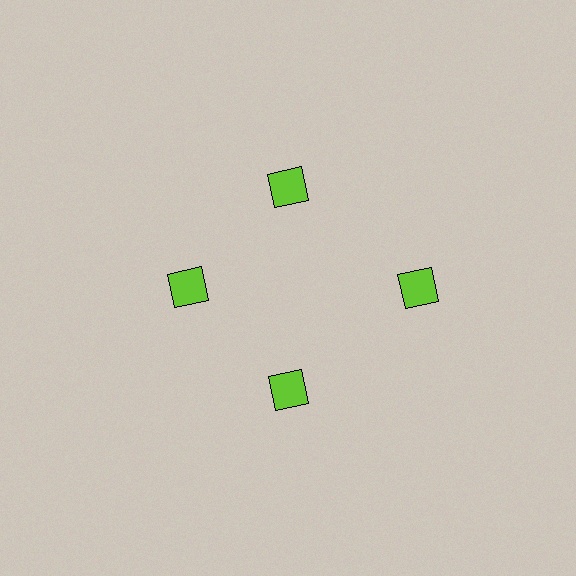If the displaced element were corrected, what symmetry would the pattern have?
It would have 4-fold rotational symmetry — the pattern would map onto itself every 90 degrees.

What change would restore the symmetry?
The symmetry would be restored by moving it inward, back onto the ring so that all 4 squares sit at equal angles and equal distance from the center.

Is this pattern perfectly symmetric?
No. The 4 lime squares are arranged in a ring, but one element near the 3 o'clock position is pushed outward from the center, breaking the 4-fold rotational symmetry.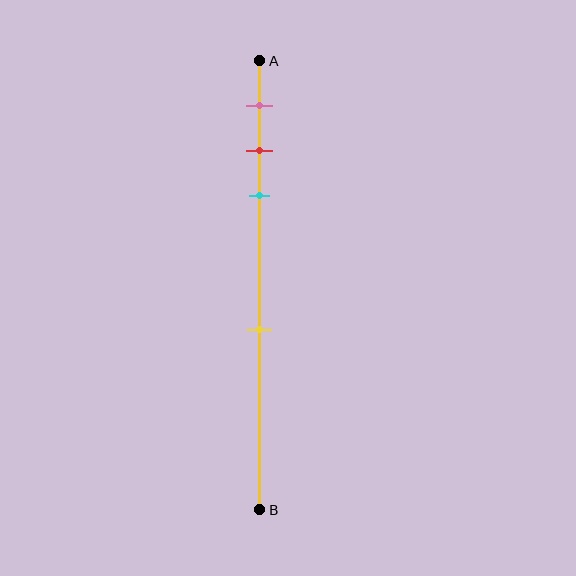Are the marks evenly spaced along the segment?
No, the marks are not evenly spaced.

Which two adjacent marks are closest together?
The red and cyan marks are the closest adjacent pair.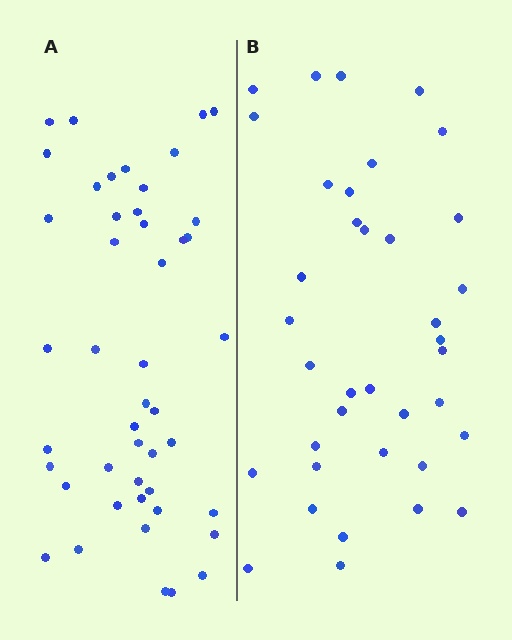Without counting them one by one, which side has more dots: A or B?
Region A (the left region) has more dots.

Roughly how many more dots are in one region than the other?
Region A has roughly 8 or so more dots than region B.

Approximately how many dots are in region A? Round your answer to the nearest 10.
About 50 dots. (The exact count is 46, which rounds to 50.)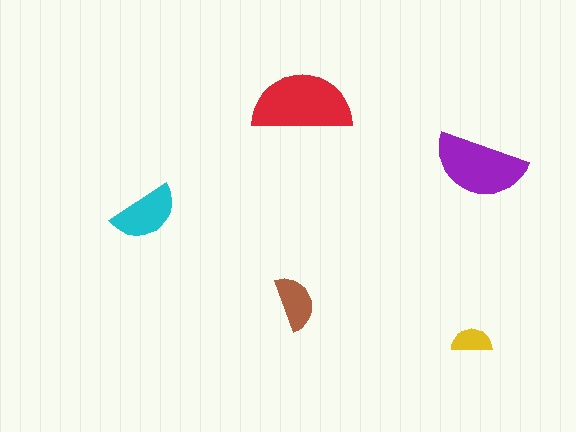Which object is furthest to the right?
The purple semicircle is rightmost.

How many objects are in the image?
There are 5 objects in the image.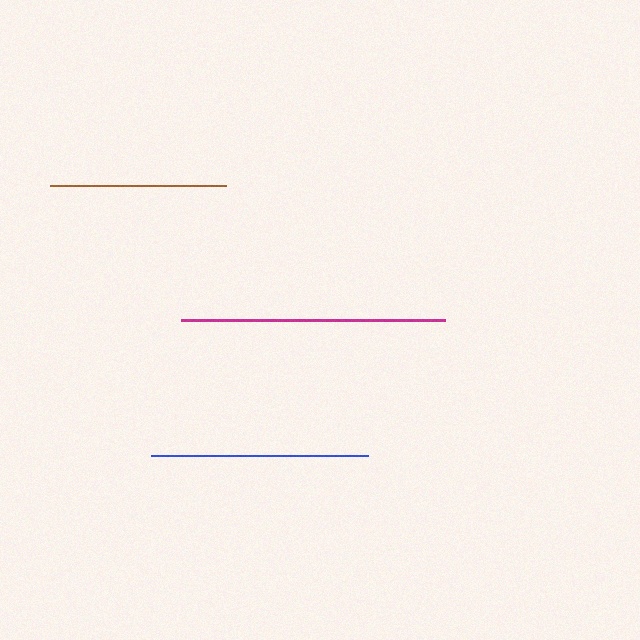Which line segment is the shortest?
The brown line is the shortest at approximately 176 pixels.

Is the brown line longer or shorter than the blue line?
The blue line is longer than the brown line.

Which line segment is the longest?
The magenta line is the longest at approximately 264 pixels.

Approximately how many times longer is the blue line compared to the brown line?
The blue line is approximately 1.2 times the length of the brown line.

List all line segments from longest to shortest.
From longest to shortest: magenta, blue, brown.